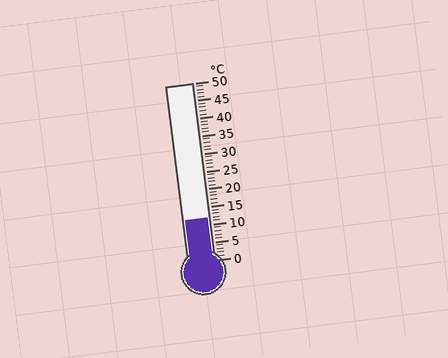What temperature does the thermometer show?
The thermometer shows approximately 12°C.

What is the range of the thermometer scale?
The thermometer scale ranges from 0°C to 50°C.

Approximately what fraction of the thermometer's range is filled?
The thermometer is filled to approximately 25% of its range.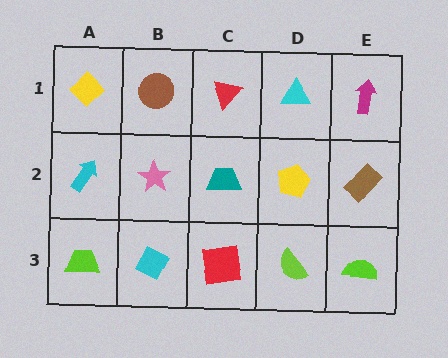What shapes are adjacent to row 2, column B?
A brown circle (row 1, column B), a cyan diamond (row 3, column B), a cyan arrow (row 2, column A), a teal trapezoid (row 2, column C).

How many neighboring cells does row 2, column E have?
3.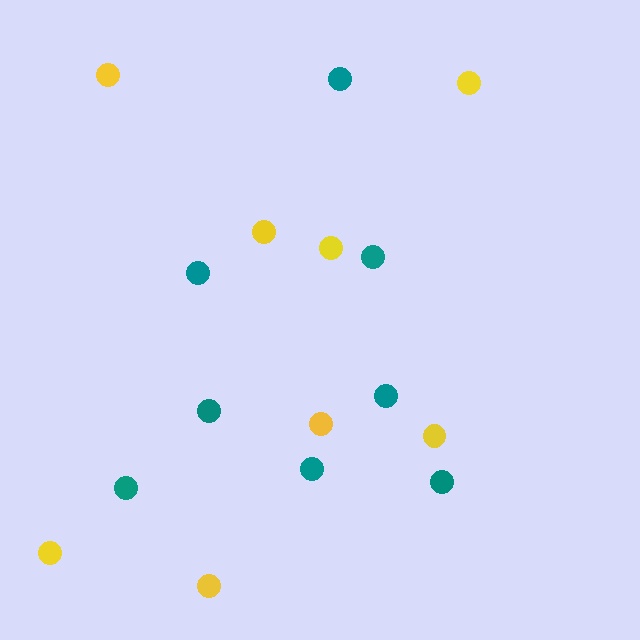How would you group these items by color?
There are 2 groups: one group of teal circles (8) and one group of yellow circles (8).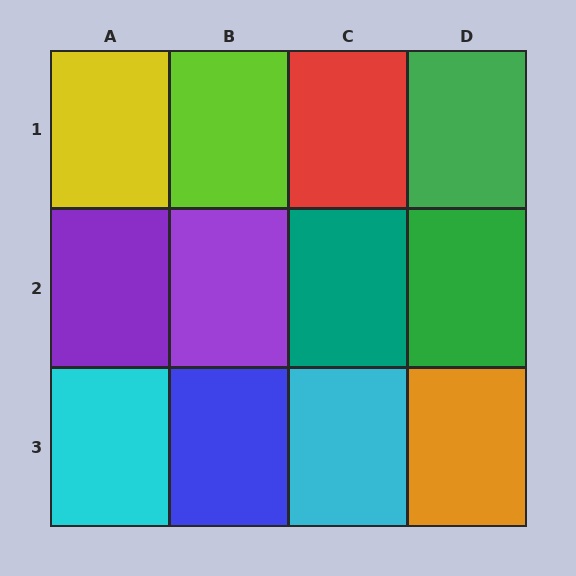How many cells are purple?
2 cells are purple.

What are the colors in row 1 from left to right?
Yellow, lime, red, green.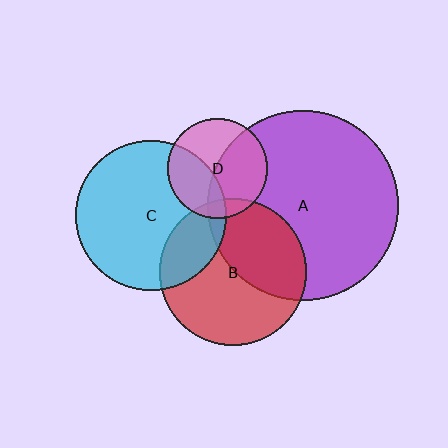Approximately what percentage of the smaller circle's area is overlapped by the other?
Approximately 45%.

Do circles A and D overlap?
Yes.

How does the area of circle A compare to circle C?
Approximately 1.6 times.